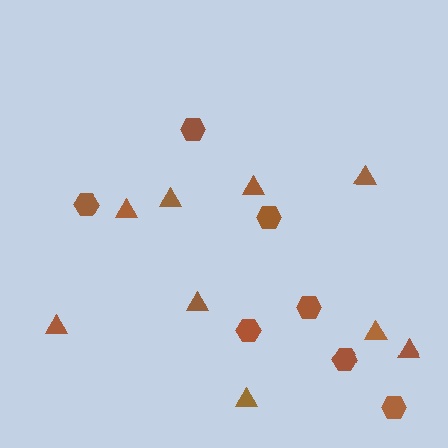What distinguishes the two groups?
There are 2 groups: one group of hexagons (7) and one group of triangles (9).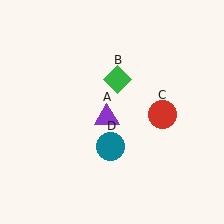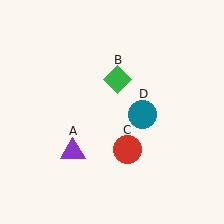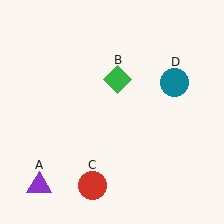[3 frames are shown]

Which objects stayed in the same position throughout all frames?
Green diamond (object B) remained stationary.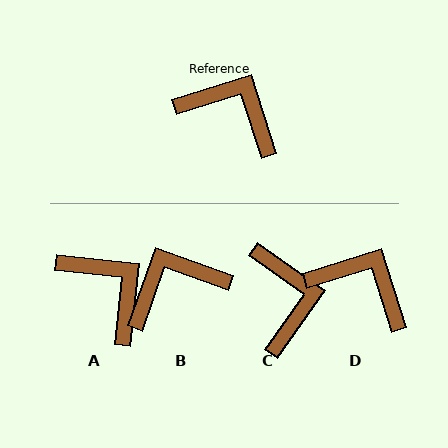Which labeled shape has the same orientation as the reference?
D.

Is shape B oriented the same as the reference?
No, it is off by about 53 degrees.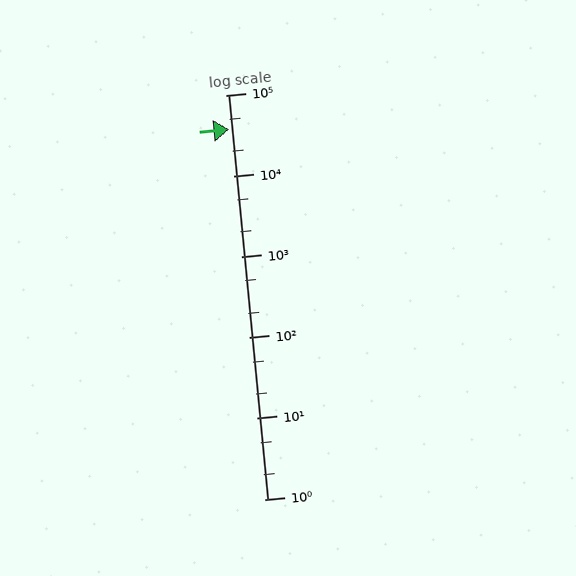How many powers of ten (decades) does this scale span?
The scale spans 5 decades, from 1 to 100000.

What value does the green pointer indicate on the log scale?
The pointer indicates approximately 38000.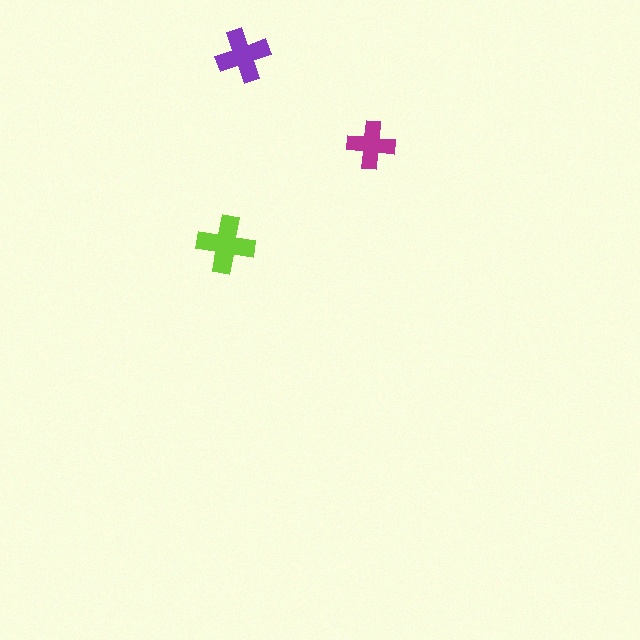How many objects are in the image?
There are 3 objects in the image.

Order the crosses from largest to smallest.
the lime one, the purple one, the magenta one.